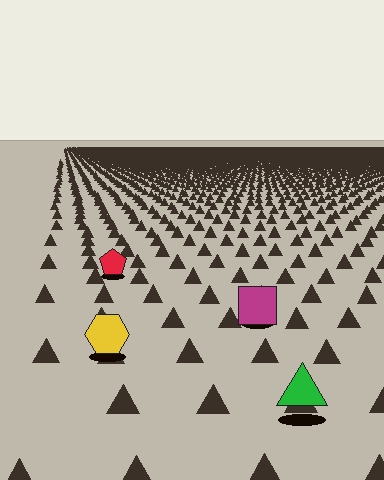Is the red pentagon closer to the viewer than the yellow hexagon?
No. The yellow hexagon is closer — you can tell from the texture gradient: the ground texture is coarser near it.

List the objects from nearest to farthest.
From nearest to farthest: the green triangle, the yellow hexagon, the magenta square, the red pentagon.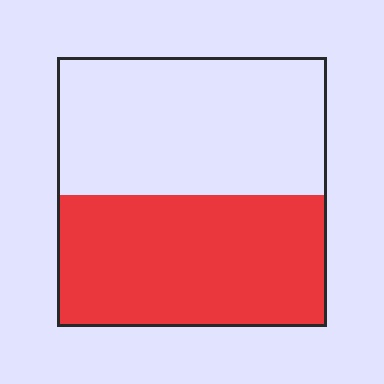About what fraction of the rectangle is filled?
About one half (1/2).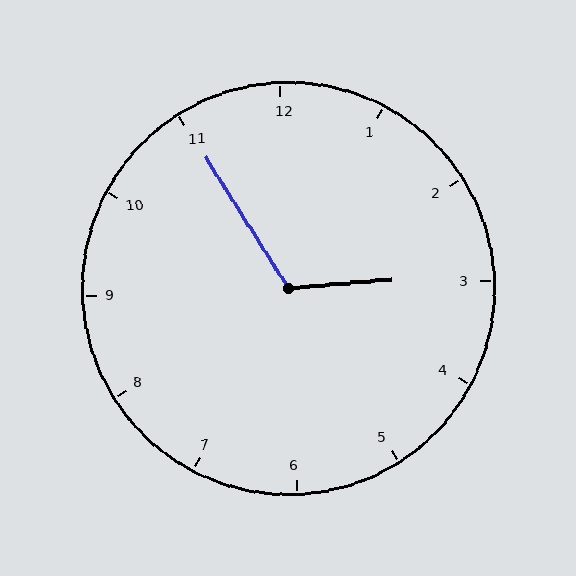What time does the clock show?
2:55.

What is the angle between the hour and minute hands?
Approximately 118 degrees.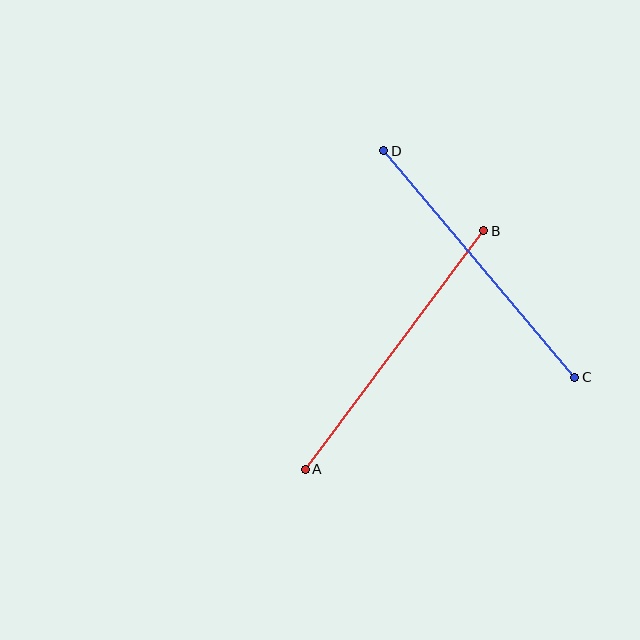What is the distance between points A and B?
The distance is approximately 298 pixels.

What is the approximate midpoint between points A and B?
The midpoint is at approximately (394, 350) pixels.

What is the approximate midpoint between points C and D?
The midpoint is at approximately (479, 264) pixels.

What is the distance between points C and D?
The distance is approximately 296 pixels.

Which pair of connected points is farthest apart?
Points A and B are farthest apart.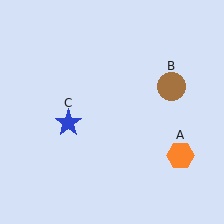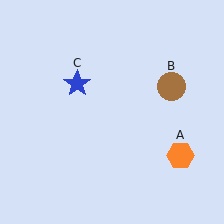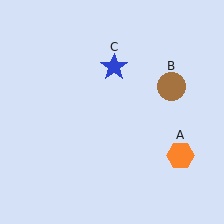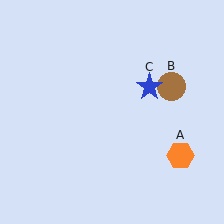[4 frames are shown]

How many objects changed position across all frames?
1 object changed position: blue star (object C).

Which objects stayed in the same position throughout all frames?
Orange hexagon (object A) and brown circle (object B) remained stationary.